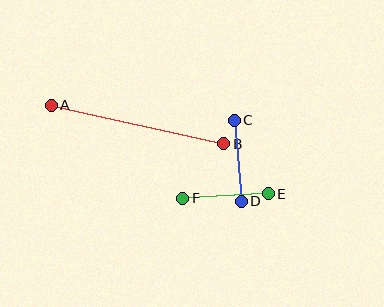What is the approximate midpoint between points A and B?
The midpoint is at approximately (137, 124) pixels.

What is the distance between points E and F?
The distance is approximately 86 pixels.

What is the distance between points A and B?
The distance is approximately 176 pixels.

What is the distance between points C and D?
The distance is approximately 81 pixels.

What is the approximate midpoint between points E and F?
The midpoint is at approximately (225, 196) pixels.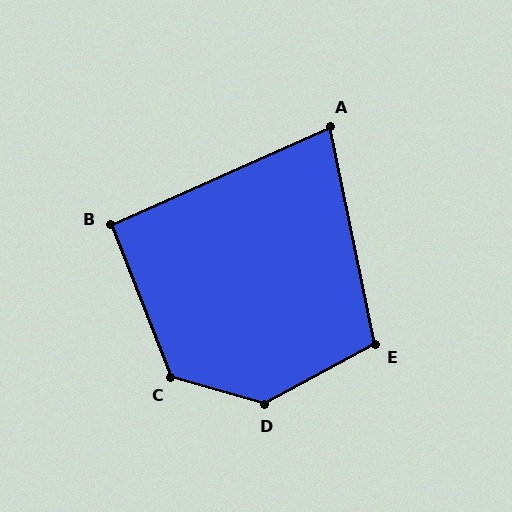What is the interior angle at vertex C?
Approximately 127 degrees (obtuse).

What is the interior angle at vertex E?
Approximately 107 degrees (obtuse).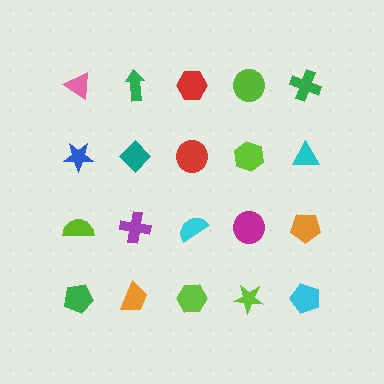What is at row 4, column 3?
A lime hexagon.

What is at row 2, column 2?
A teal diamond.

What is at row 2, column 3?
A red circle.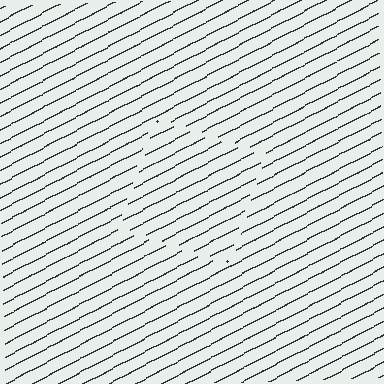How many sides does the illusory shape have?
4 sides — the line-ends trace a square.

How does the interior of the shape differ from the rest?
The interior of the shape contains the same grating, shifted by half a period — the contour is defined by the phase discontinuity where line-ends from the inner and outer gratings abut.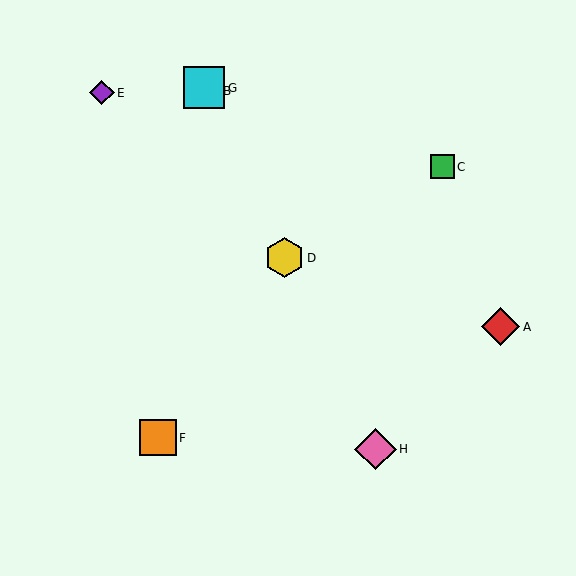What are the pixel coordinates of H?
Object H is at (375, 449).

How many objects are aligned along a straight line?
4 objects (B, D, G, H) are aligned along a straight line.